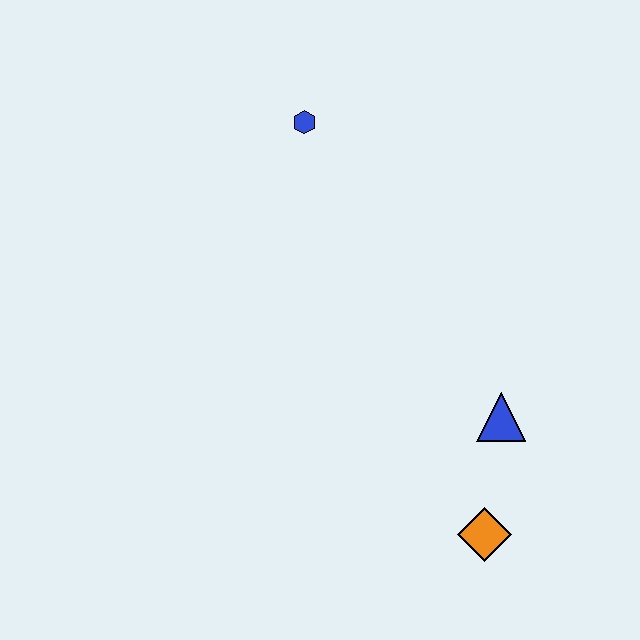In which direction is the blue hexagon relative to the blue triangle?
The blue hexagon is above the blue triangle.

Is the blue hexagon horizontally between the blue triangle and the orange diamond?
No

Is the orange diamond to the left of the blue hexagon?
No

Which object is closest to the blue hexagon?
The blue triangle is closest to the blue hexagon.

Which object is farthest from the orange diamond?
The blue hexagon is farthest from the orange diamond.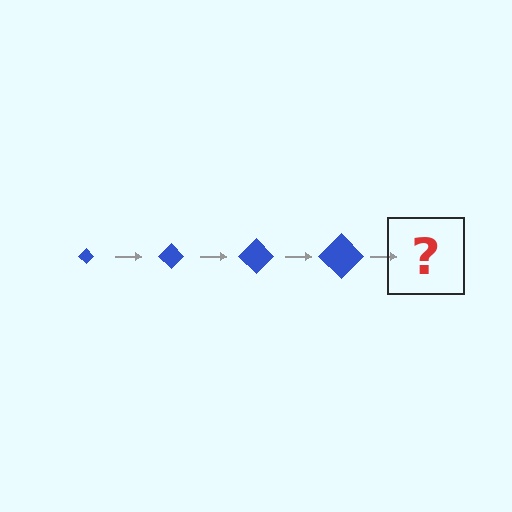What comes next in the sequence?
The next element should be a blue diamond, larger than the previous one.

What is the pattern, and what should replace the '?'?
The pattern is that the diamond gets progressively larger each step. The '?' should be a blue diamond, larger than the previous one.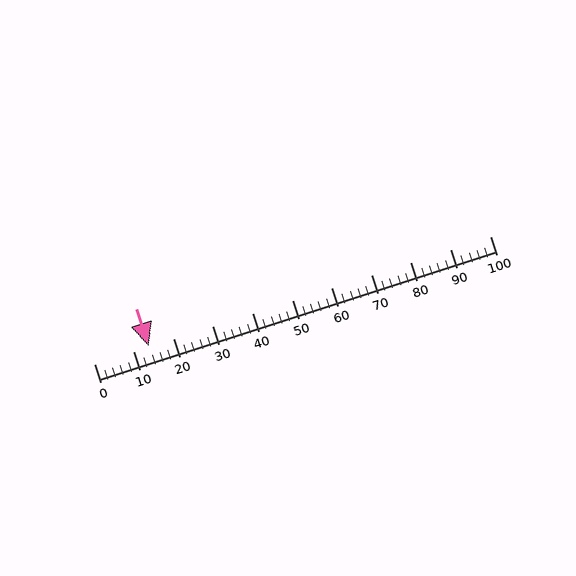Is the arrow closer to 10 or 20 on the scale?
The arrow is closer to 10.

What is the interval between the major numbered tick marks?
The major tick marks are spaced 10 units apart.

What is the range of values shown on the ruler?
The ruler shows values from 0 to 100.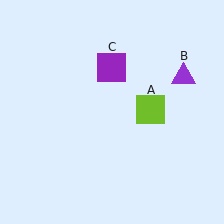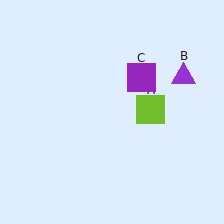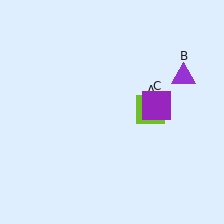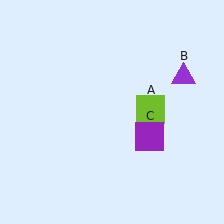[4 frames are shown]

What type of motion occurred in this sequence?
The purple square (object C) rotated clockwise around the center of the scene.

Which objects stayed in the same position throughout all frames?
Lime square (object A) and purple triangle (object B) remained stationary.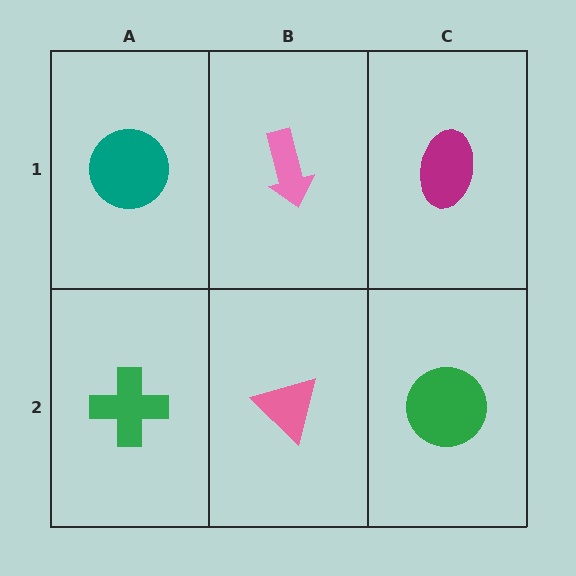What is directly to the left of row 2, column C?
A pink triangle.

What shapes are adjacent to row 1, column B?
A pink triangle (row 2, column B), a teal circle (row 1, column A), a magenta ellipse (row 1, column C).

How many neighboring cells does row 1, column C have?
2.